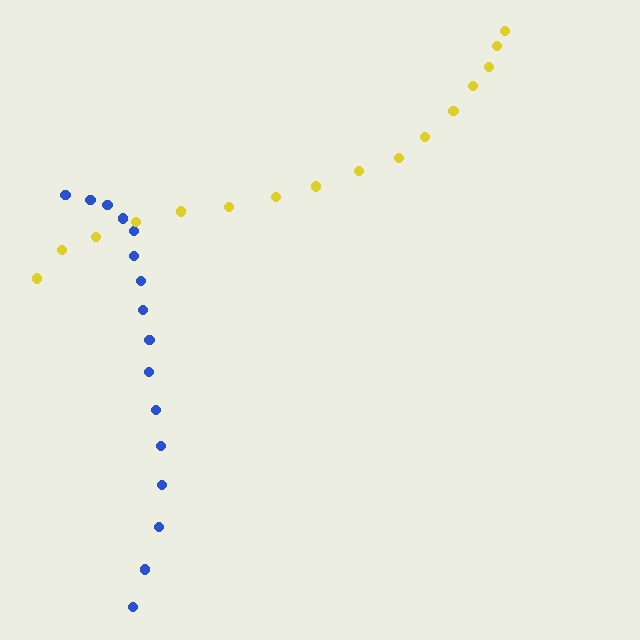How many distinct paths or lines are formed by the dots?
There are 2 distinct paths.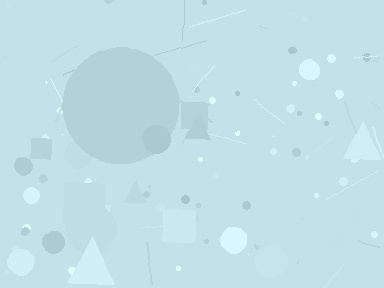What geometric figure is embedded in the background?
A circle is embedded in the background.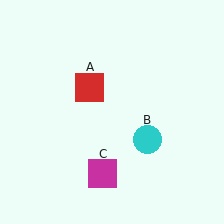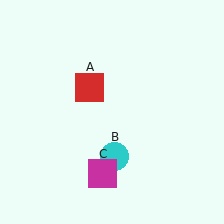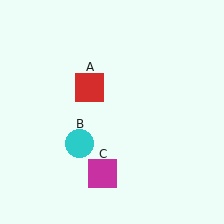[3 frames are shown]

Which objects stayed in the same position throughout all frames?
Red square (object A) and magenta square (object C) remained stationary.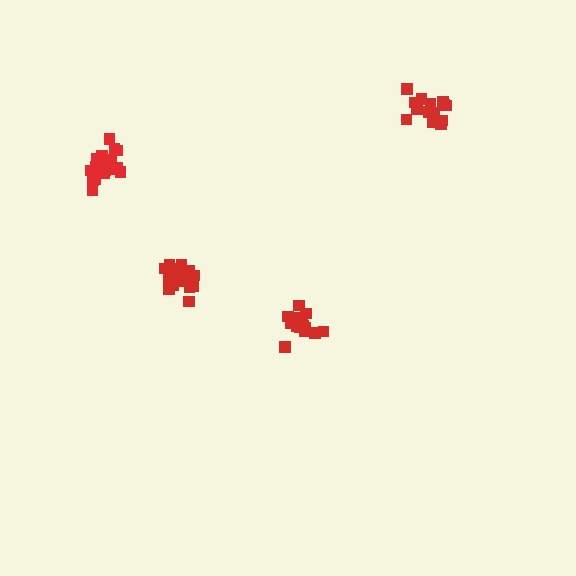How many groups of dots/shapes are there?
There are 4 groups.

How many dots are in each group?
Group 1: 20 dots, Group 2: 19 dots, Group 3: 15 dots, Group 4: 17 dots (71 total).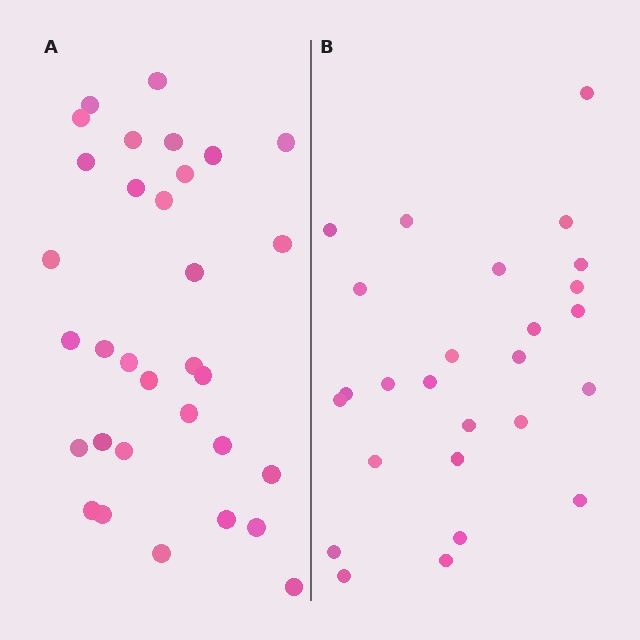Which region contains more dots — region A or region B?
Region A (the left region) has more dots.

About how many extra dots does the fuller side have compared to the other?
Region A has about 6 more dots than region B.